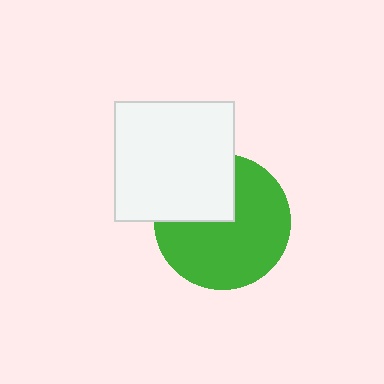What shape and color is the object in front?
The object in front is a white square.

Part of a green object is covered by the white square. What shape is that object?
It is a circle.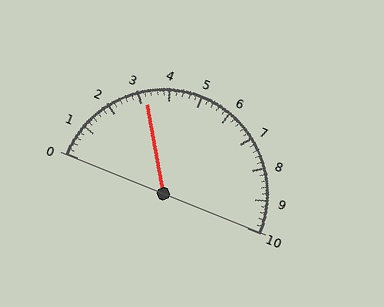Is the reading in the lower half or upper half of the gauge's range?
The reading is in the lower half of the range (0 to 10).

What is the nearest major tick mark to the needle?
The nearest major tick mark is 3.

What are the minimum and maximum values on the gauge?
The gauge ranges from 0 to 10.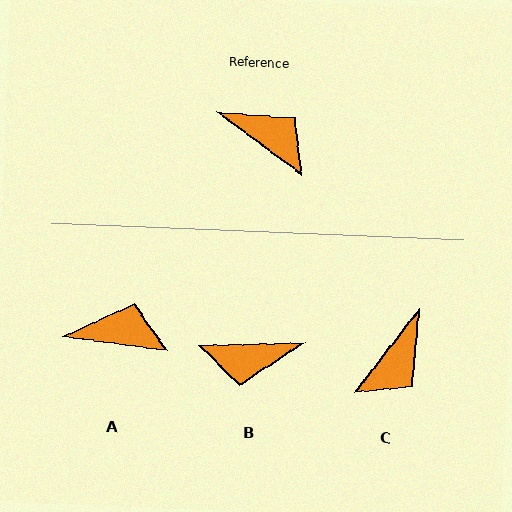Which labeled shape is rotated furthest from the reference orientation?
B, about 142 degrees away.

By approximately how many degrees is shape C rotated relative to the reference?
Approximately 91 degrees clockwise.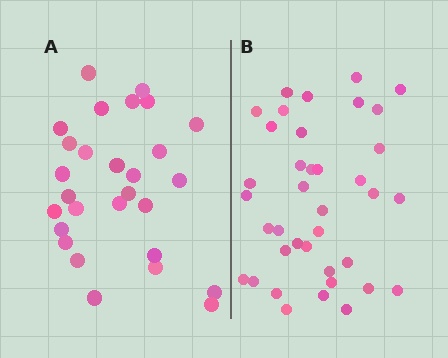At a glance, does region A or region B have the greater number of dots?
Region B (the right region) has more dots.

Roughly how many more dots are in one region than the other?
Region B has roughly 10 or so more dots than region A.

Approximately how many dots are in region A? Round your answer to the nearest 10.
About 30 dots. (The exact count is 28, which rounds to 30.)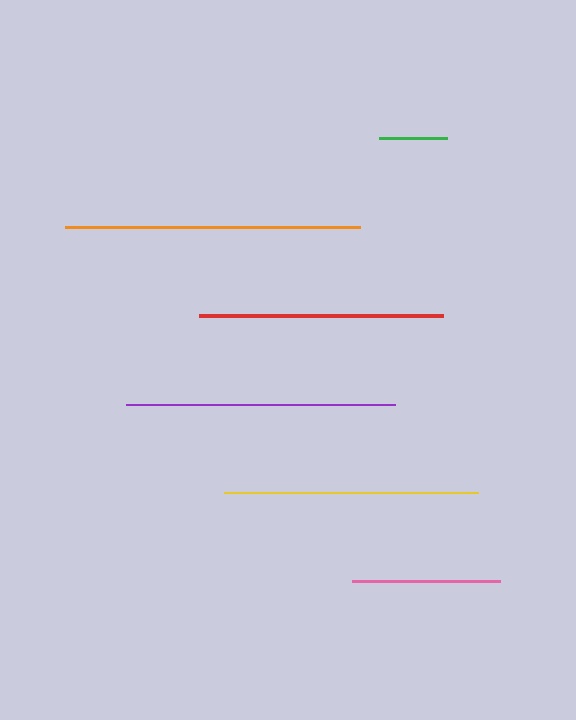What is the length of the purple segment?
The purple segment is approximately 269 pixels long.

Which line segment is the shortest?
The green line is the shortest at approximately 68 pixels.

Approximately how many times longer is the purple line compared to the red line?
The purple line is approximately 1.1 times the length of the red line.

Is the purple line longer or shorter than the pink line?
The purple line is longer than the pink line.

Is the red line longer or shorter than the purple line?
The purple line is longer than the red line.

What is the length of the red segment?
The red segment is approximately 243 pixels long.